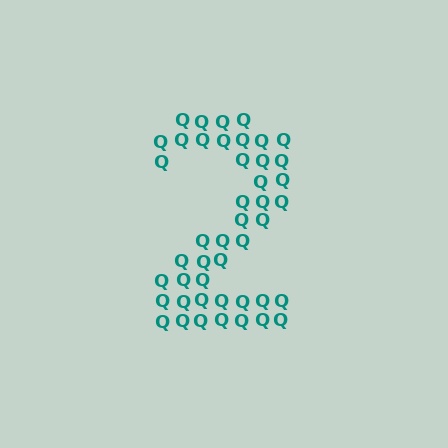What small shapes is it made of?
It is made of small letter Q's.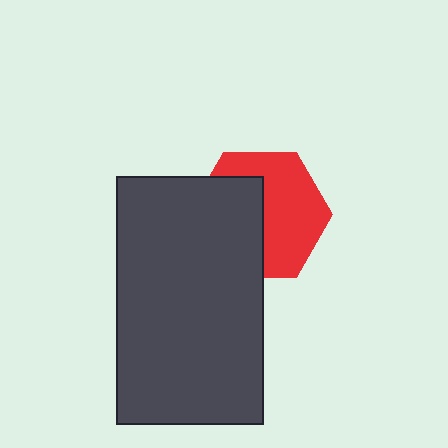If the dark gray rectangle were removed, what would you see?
You would see the complete red hexagon.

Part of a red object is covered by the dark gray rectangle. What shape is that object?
It is a hexagon.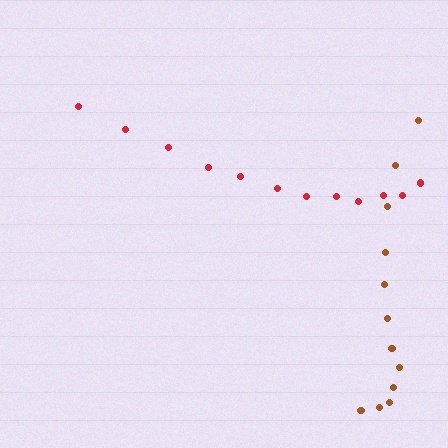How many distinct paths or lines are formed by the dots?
There are 2 distinct paths.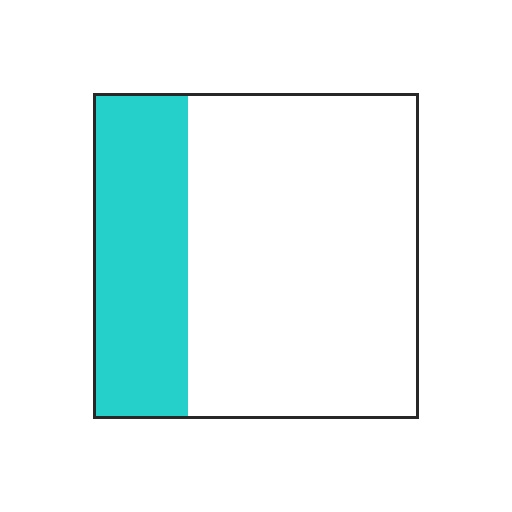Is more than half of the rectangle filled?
No.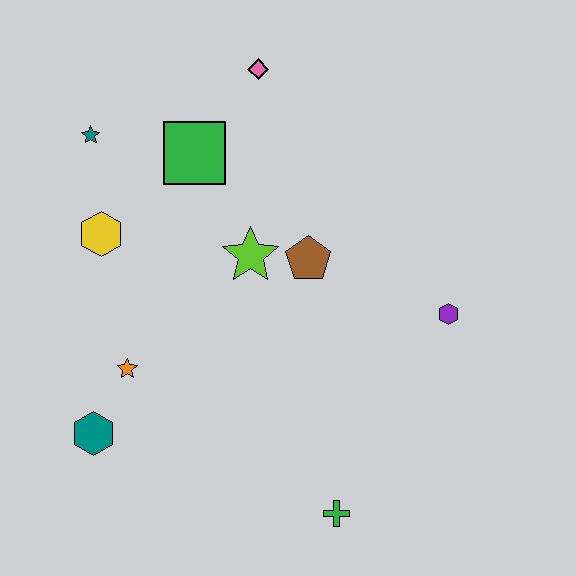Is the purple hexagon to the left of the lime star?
No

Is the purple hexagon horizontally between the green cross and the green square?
No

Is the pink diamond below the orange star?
No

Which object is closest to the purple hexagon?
The brown pentagon is closest to the purple hexagon.